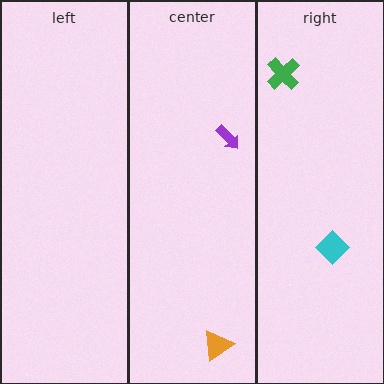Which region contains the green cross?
The right region.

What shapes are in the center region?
The purple arrow, the orange triangle.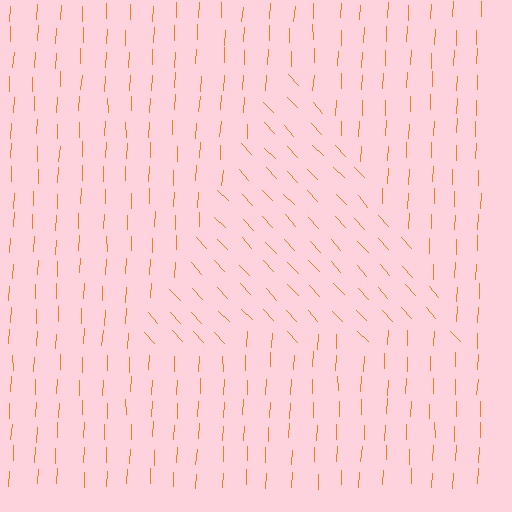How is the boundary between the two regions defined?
The boundary is defined purely by a change in line orientation (approximately 45 degrees difference). All lines are the same color and thickness.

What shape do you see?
I see a triangle.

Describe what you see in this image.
The image is filled with small orange line segments. A triangle region in the image has lines oriented differently from the surrounding lines, creating a visible texture boundary.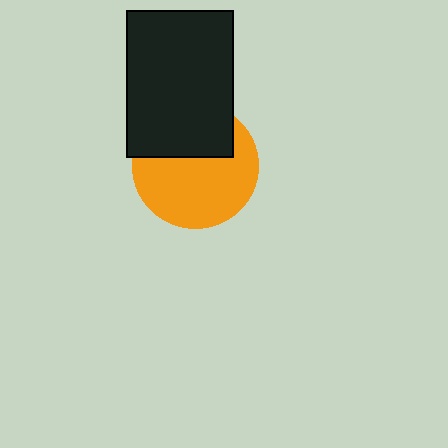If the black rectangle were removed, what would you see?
You would see the complete orange circle.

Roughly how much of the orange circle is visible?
About half of it is visible (roughly 64%).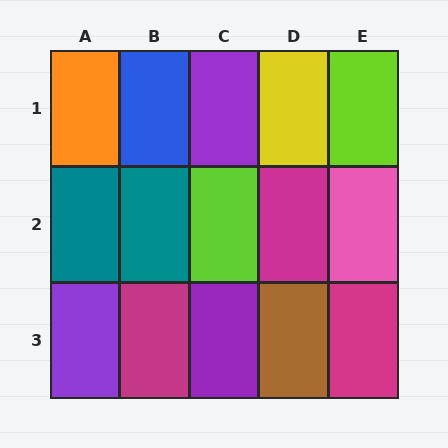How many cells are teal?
2 cells are teal.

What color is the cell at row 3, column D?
Brown.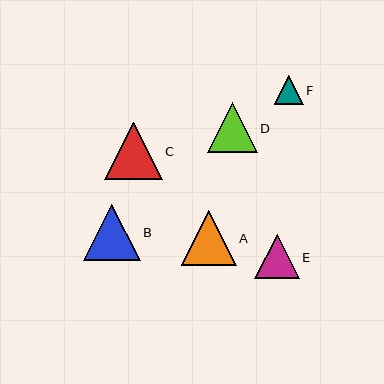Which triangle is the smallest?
Triangle F is the smallest with a size of approximately 29 pixels.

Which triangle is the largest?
Triangle C is the largest with a size of approximately 57 pixels.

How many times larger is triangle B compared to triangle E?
Triangle B is approximately 1.3 times the size of triangle E.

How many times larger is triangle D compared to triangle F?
Triangle D is approximately 1.7 times the size of triangle F.